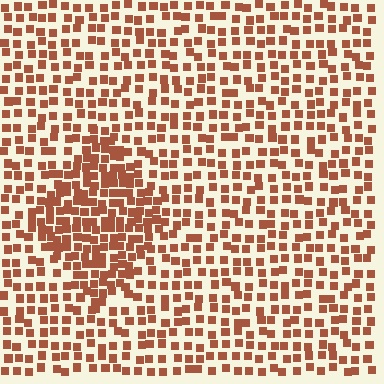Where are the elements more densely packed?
The elements are more densely packed inside the diamond boundary.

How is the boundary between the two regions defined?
The boundary is defined by a change in element density (approximately 1.8x ratio). All elements are the same color, size, and shape.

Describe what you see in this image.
The image contains small brown elements arranged at two different densities. A diamond-shaped region is visible where the elements are more densely packed than the surrounding area.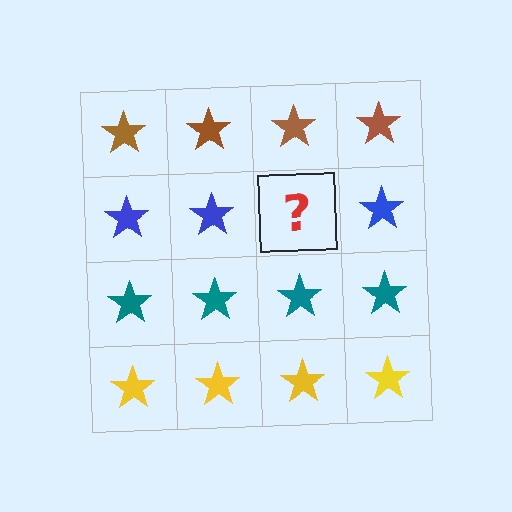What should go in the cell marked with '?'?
The missing cell should contain a blue star.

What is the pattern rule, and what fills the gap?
The rule is that each row has a consistent color. The gap should be filled with a blue star.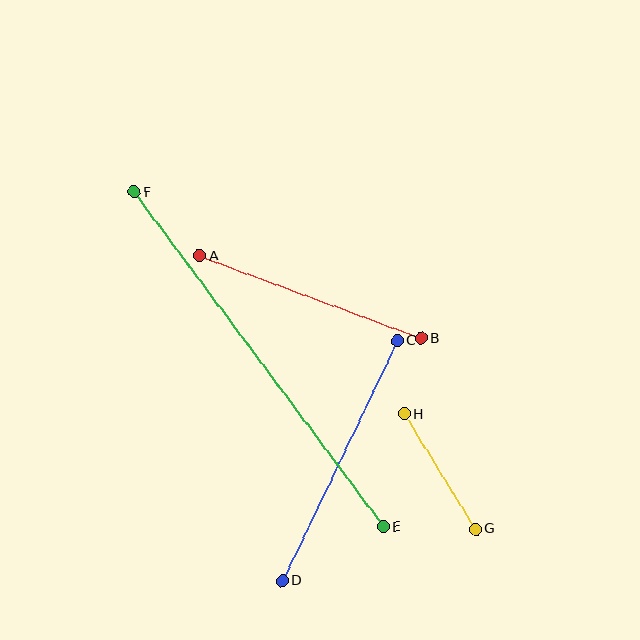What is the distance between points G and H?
The distance is approximately 135 pixels.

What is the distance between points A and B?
The distance is approximately 236 pixels.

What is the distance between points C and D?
The distance is approximately 266 pixels.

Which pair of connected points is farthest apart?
Points E and F are farthest apart.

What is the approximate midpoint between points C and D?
The midpoint is at approximately (339, 461) pixels.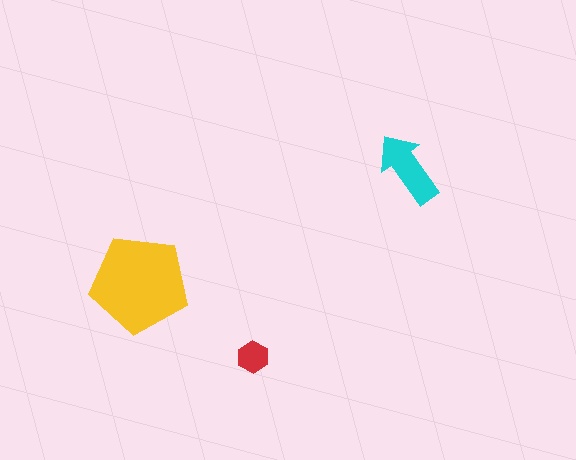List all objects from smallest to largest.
The red hexagon, the cyan arrow, the yellow pentagon.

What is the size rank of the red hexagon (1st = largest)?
3rd.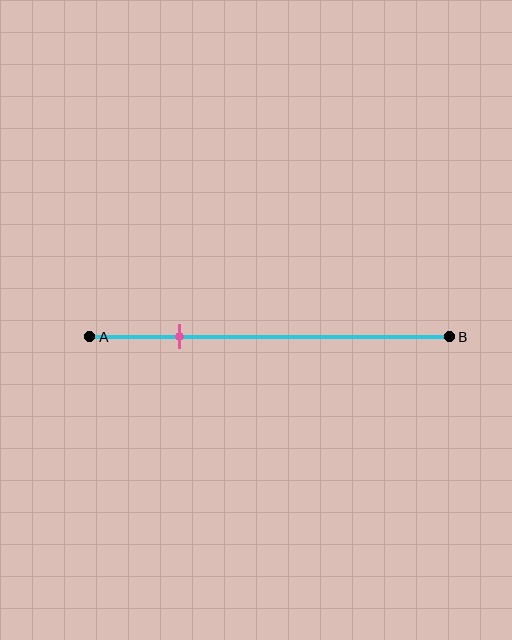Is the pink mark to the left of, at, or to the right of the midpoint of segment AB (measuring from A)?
The pink mark is to the left of the midpoint of segment AB.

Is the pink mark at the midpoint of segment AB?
No, the mark is at about 25% from A, not at the 50% midpoint.